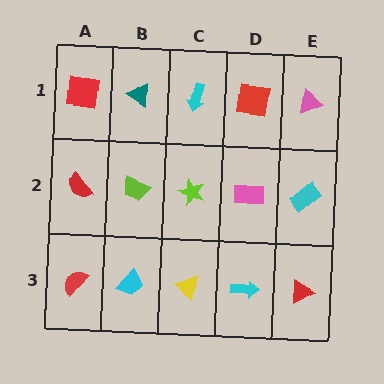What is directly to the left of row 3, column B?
A red semicircle.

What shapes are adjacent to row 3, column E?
A cyan rectangle (row 2, column E), a cyan arrow (row 3, column D).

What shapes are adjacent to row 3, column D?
A pink rectangle (row 2, column D), a yellow triangle (row 3, column C), a red triangle (row 3, column E).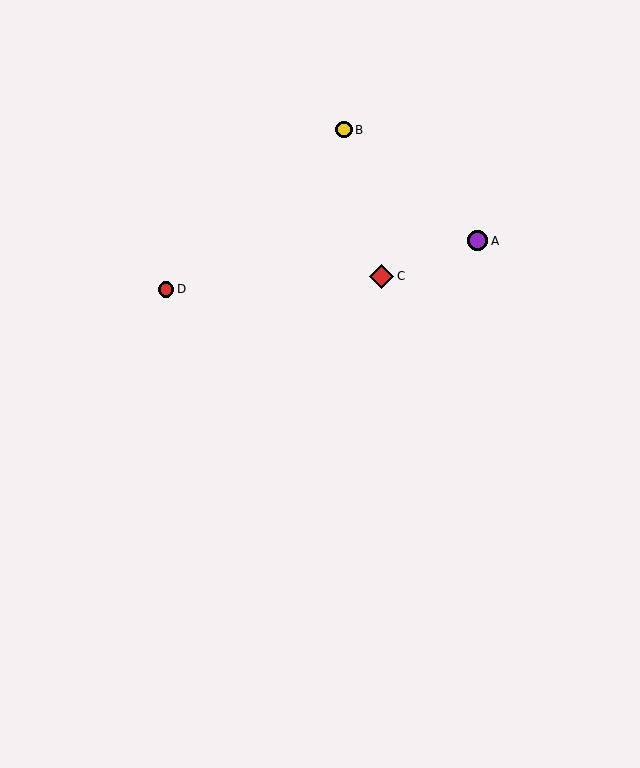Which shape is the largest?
The red diamond (labeled C) is the largest.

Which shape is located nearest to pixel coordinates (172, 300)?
The red circle (labeled D) at (166, 289) is nearest to that location.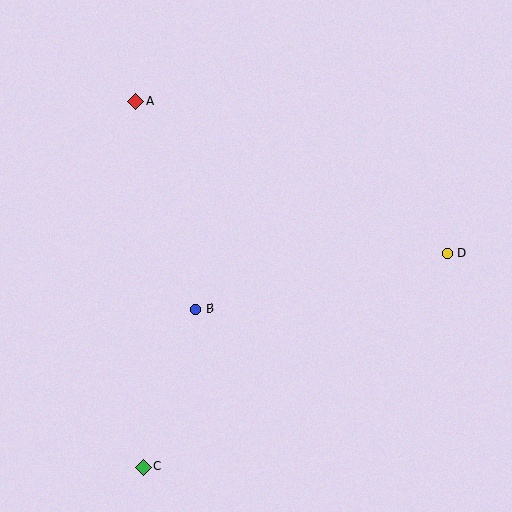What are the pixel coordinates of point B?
Point B is at (195, 309).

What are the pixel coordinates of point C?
Point C is at (143, 467).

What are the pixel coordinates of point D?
Point D is at (447, 253).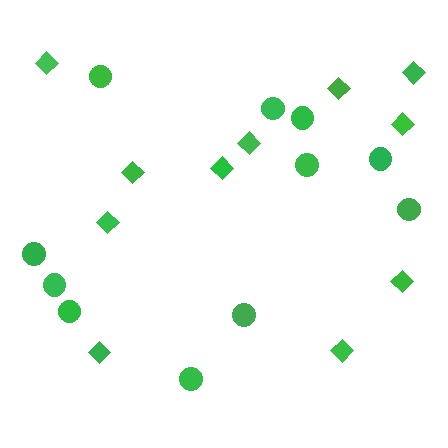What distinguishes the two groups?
There are 2 groups: one group of diamonds (11) and one group of circles (11).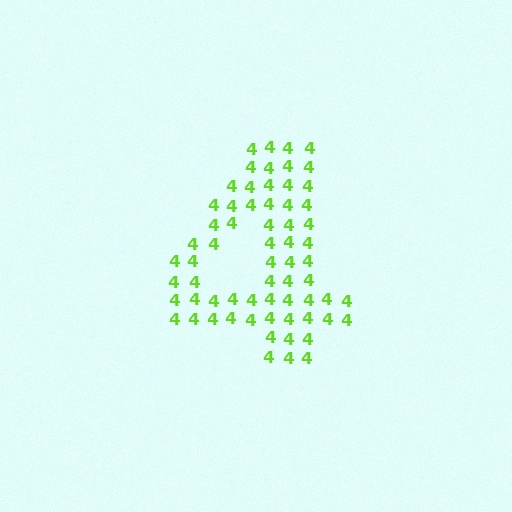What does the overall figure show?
The overall figure shows the digit 4.